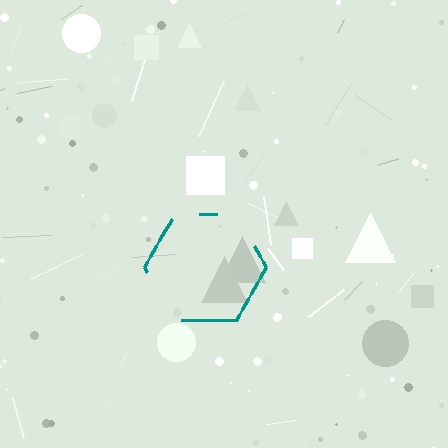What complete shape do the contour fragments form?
The contour fragments form a hexagon.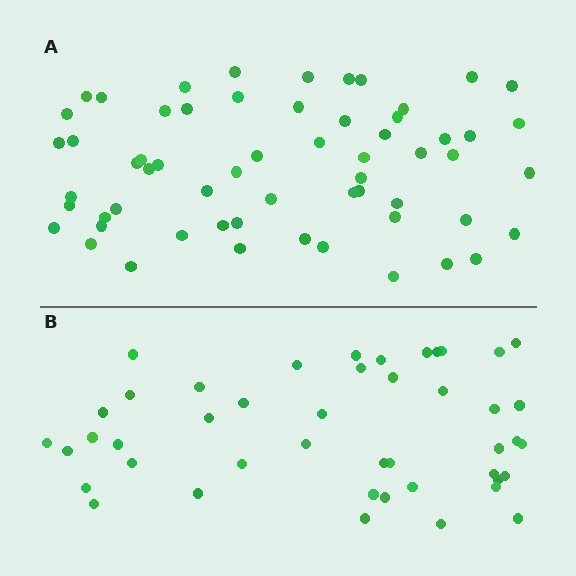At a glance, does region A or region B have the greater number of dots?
Region A (the top region) has more dots.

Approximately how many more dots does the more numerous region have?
Region A has approximately 15 more dots than region B.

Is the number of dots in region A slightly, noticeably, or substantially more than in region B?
Region A has noticeably more, but not dramatically so. The ratio is roughly 1.3 to 1.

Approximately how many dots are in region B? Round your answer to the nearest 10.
About 40 dots. (The exact count is 45, which rounds to 40.)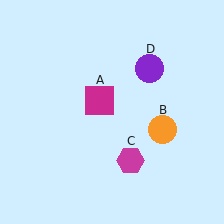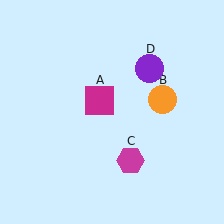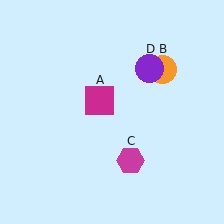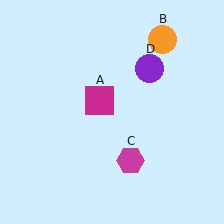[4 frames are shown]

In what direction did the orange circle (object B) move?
The orange circle (object B) moved up.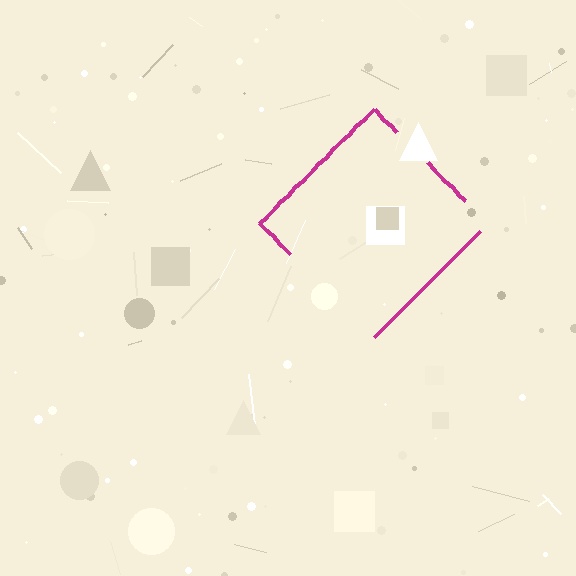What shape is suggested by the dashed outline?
The dashed outline suggests a diamond.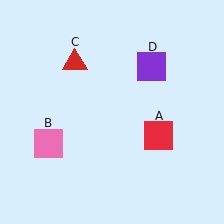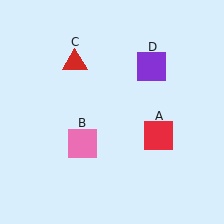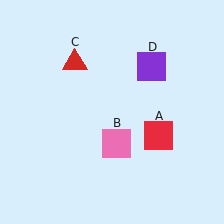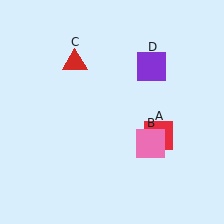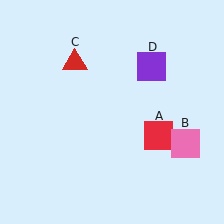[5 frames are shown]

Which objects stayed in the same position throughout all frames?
Red square (object A) and red triangle (object C) and purple square (object D) remained stationary.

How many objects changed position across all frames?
1 object changed position: pink square (object B).